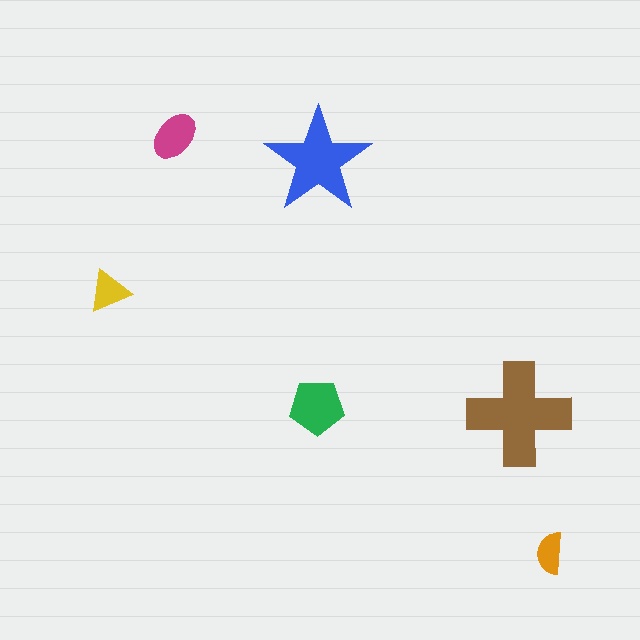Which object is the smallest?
The orange semicircle.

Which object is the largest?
The brown cross.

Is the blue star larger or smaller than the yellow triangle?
Larger.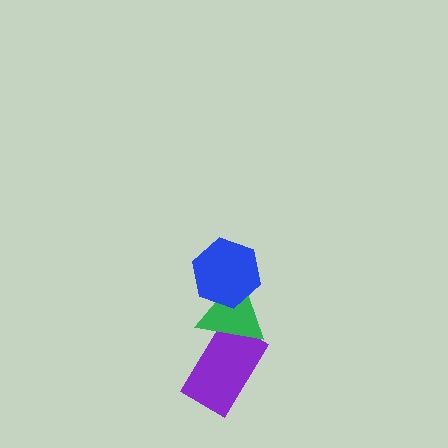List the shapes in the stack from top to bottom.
From top to bottom: the blue hexagon, the green triangle, the purple rectangle.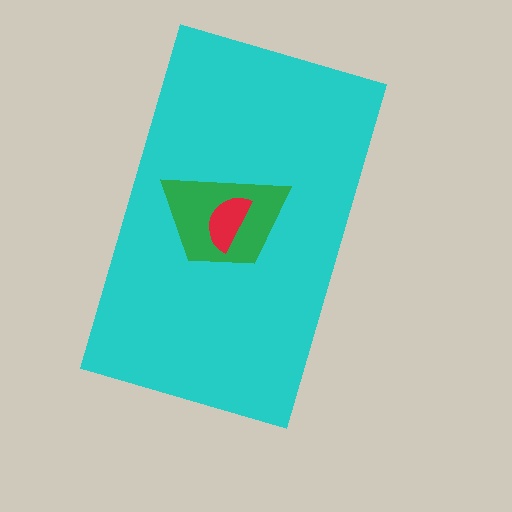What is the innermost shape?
The red semicircle.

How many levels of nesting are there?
3.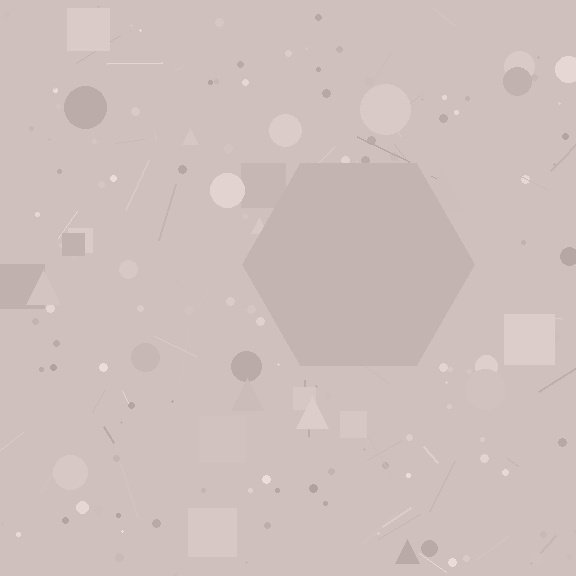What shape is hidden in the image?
A hexagon is hidden in the image.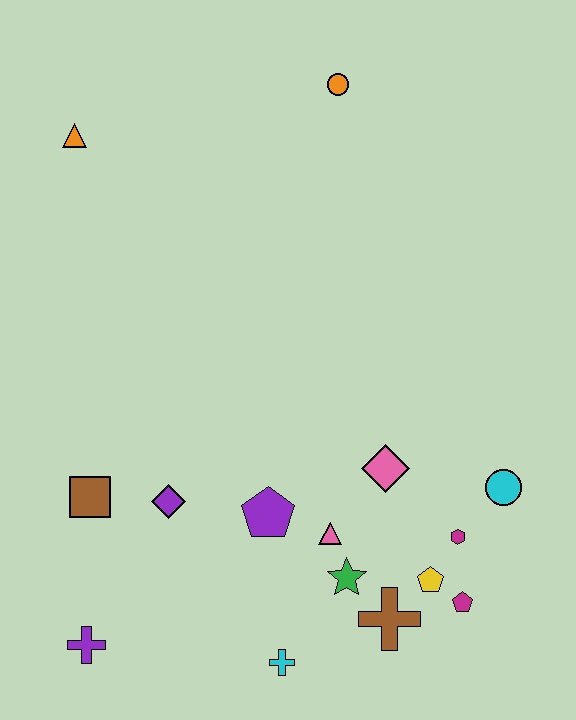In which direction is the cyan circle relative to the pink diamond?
The cyan circle is to the right of the pink diamond.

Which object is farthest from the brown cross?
The orange triangle is farthest from the brown cross.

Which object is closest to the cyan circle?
The magenta hexagon is closest to the cyan circle.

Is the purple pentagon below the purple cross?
No